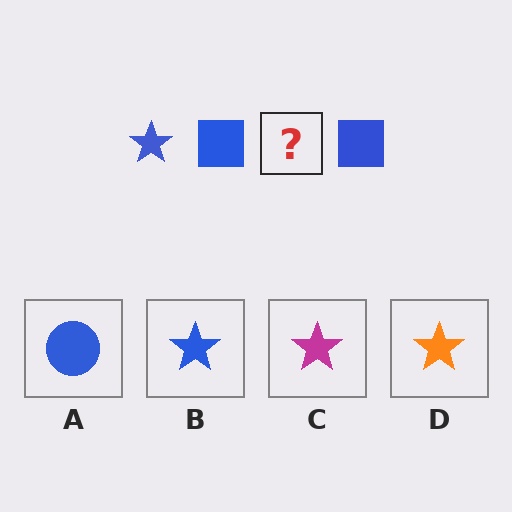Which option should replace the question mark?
Option B.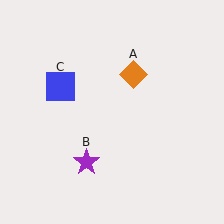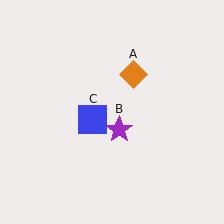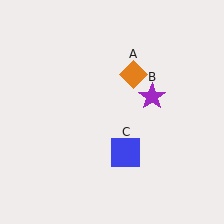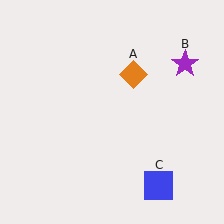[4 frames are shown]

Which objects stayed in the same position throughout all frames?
Orange diamond (object A) remained stationary.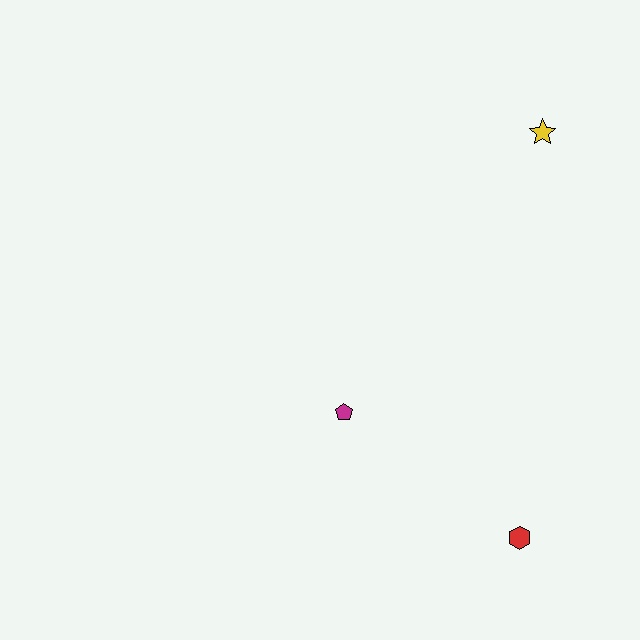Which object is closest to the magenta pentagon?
The red hexagon is closest to the magenta pentagon.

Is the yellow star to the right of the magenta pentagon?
Yes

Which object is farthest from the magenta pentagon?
The yellow star is farthest from the magenta pentagon.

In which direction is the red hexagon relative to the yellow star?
The red hexagon is below the yellow star.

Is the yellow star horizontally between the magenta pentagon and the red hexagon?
No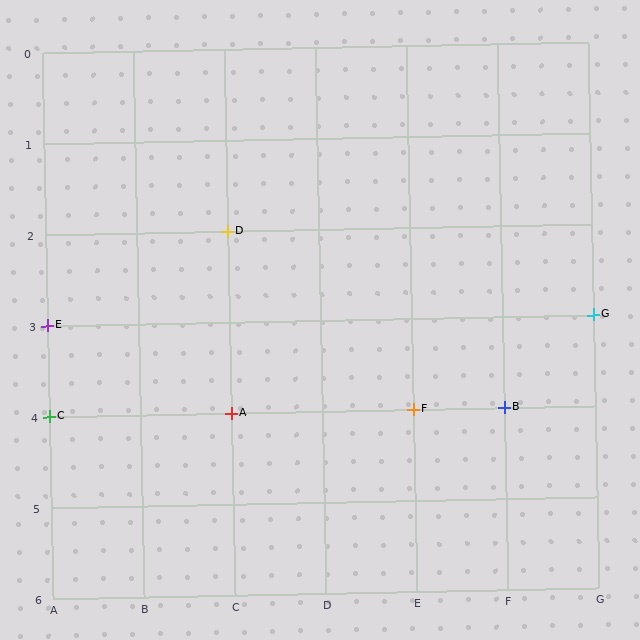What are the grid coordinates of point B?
Point B is at grid coordinates (F, 4).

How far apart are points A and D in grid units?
Points A and D are 2 rows apart.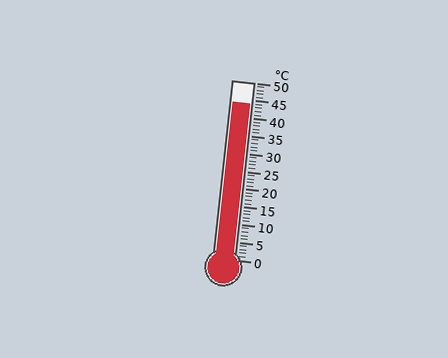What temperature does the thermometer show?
The thermometer shows approximately 44°C.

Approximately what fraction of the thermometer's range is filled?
The thermometer is filled to approximately 90% of its range.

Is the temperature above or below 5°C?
The temperature is above 5°C.